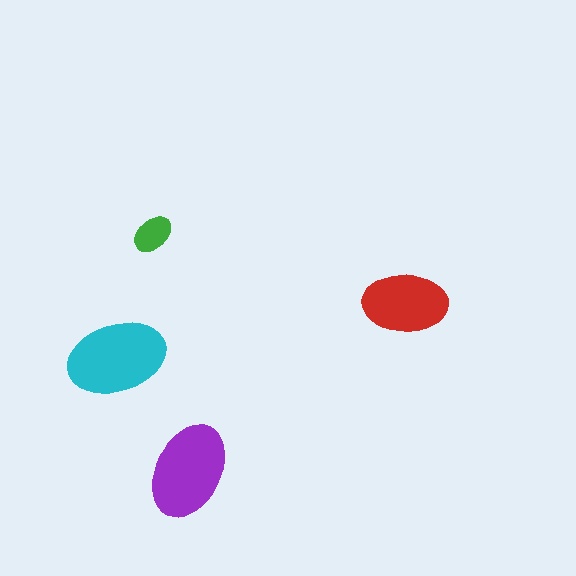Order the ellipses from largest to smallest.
the cyan one, the purple one, the red one, the green one.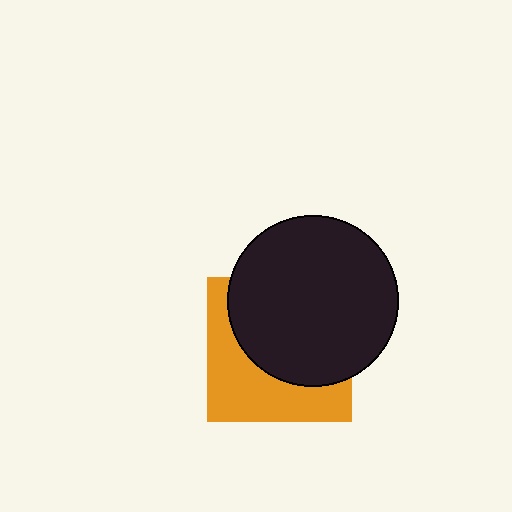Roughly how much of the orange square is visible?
A small part of it is visible (roughly 43%).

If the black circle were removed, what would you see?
You would see the complete orange square.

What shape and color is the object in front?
The object in front is a black circle.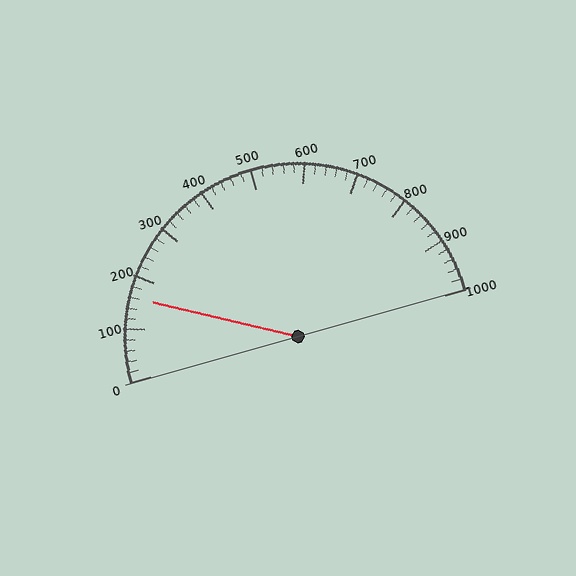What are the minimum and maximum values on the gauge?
The gauge ranges from 0 to 1000.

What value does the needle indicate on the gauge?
The needle indicates approximately 160.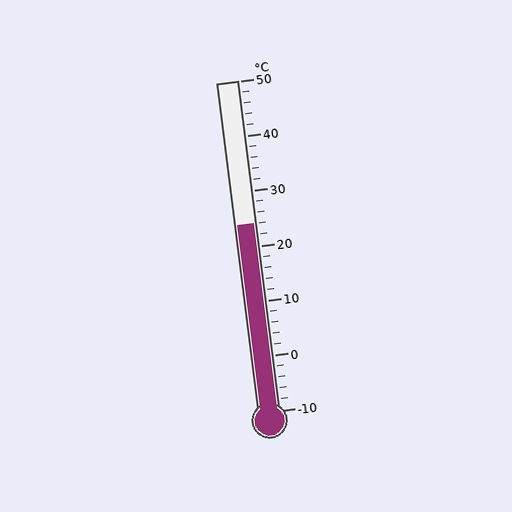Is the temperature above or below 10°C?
The temperature is above 10°C.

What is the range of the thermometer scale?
The thermometer scale ranges from -10°C to 50°C.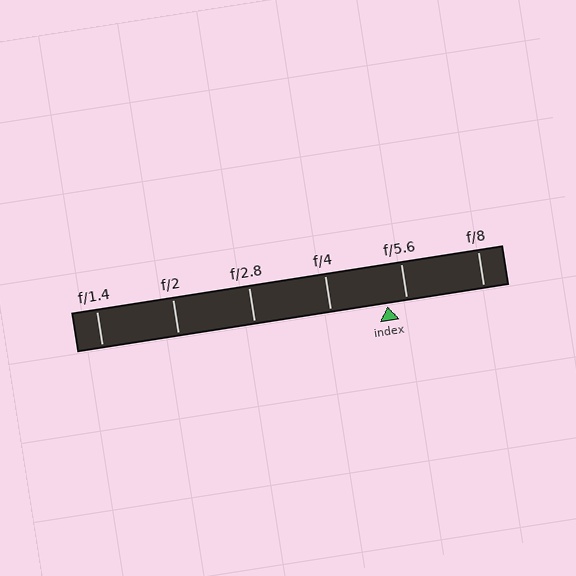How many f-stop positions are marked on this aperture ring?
There are 6 f-stop positions marked.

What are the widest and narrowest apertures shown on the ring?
The widest aperture shown is f/1.4 and the narrowest is f/8.